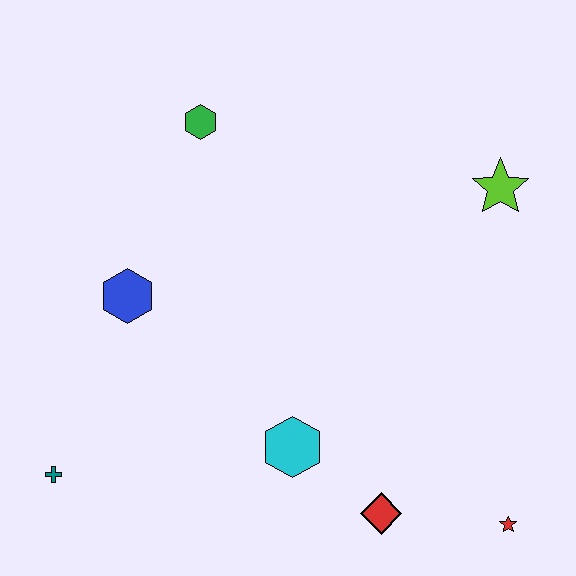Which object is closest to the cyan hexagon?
The red diamond is closest to the cyan hexagon.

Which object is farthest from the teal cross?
The lime star is farthest from the teal cross.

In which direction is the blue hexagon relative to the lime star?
The blue hexagon is to the left of the lime star.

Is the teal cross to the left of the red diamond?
Yes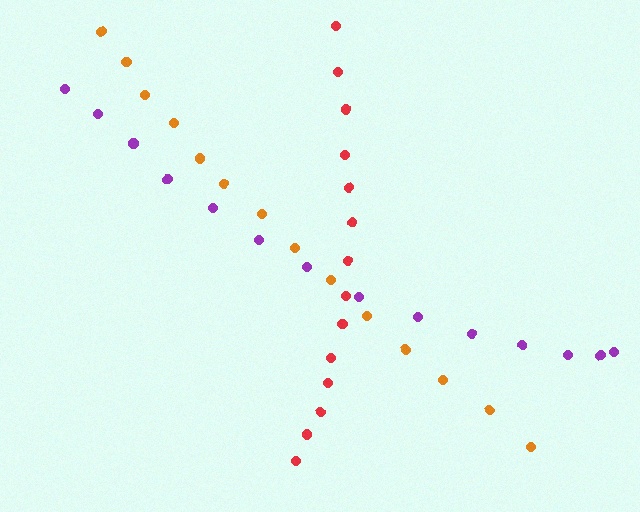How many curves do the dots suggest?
There are 3 distinct paths.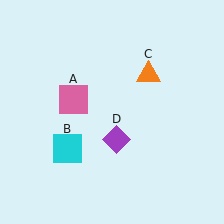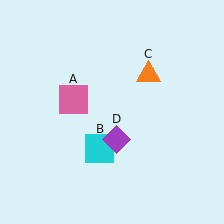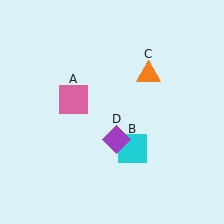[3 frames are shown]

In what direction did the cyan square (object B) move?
The cyan square (object B) moved right.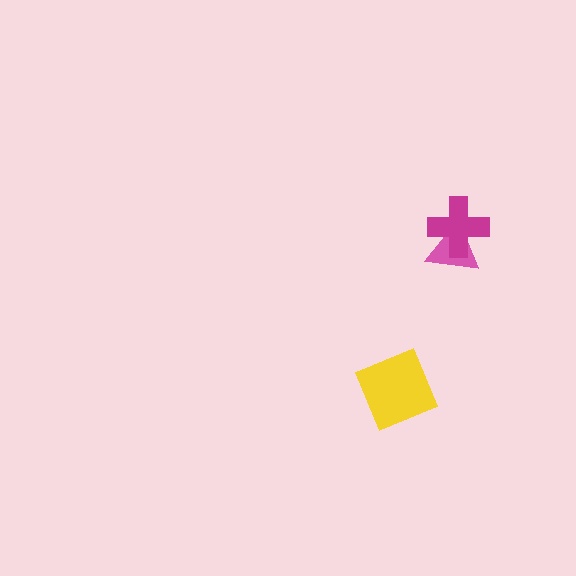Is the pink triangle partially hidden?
Yes, it is partially covered by another shape.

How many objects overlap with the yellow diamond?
0 objects overlap with the yellow diamond.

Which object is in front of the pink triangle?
The magenta cross is in front of the pink triangle.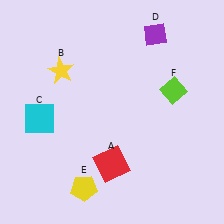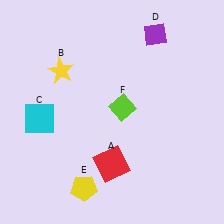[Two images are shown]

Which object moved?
The lime diamond (F) moved left.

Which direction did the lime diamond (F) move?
The lime diamond (F) moved left.